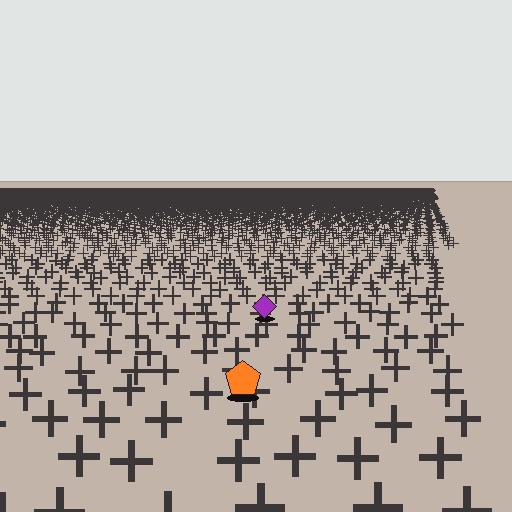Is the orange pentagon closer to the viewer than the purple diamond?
Yes. The orange pentagon is closer — you can tell from the texture gradient: the ground texture is coarser near it.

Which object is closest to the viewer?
The orange pentagon is closest. The texture marks near it are larger and more spread out.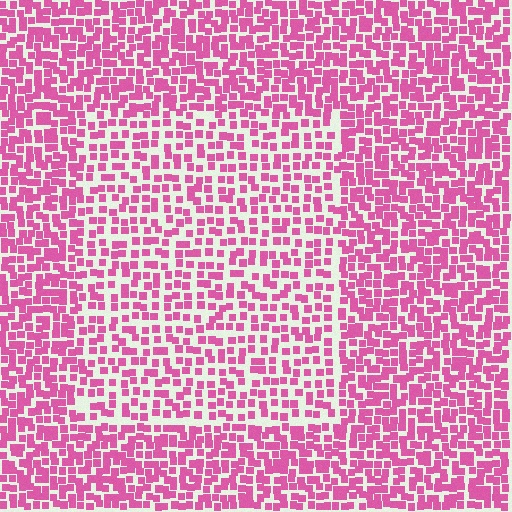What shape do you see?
I see a rectangle.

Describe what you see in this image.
The image contains small pink elements arranged at two different densities. A rectangle-shaped region is visible where the elements are less densely packed than the surrounding area.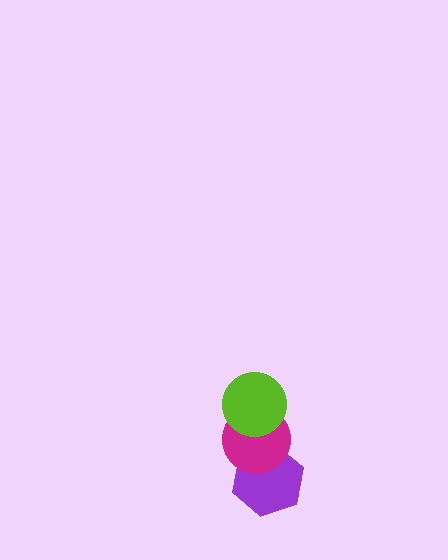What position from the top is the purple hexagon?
The purple hexagon is 3rd from the top.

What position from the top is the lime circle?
The lime circle is 1st from the top.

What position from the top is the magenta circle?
The magenta circle is 2nd from the top.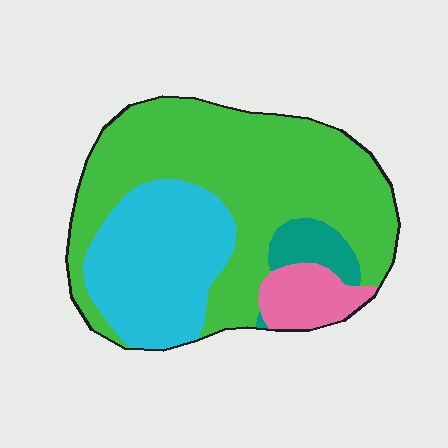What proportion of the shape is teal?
Teal covers 6% of the shape.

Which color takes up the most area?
Green, at roughly 55%.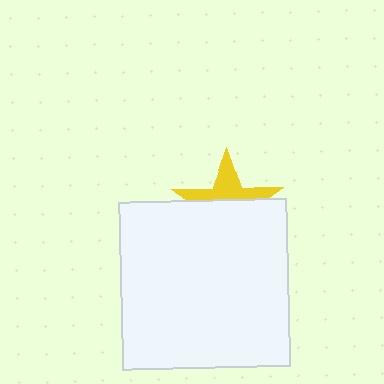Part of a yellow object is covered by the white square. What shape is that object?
It is a star.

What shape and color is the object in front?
The object in front is a white square.